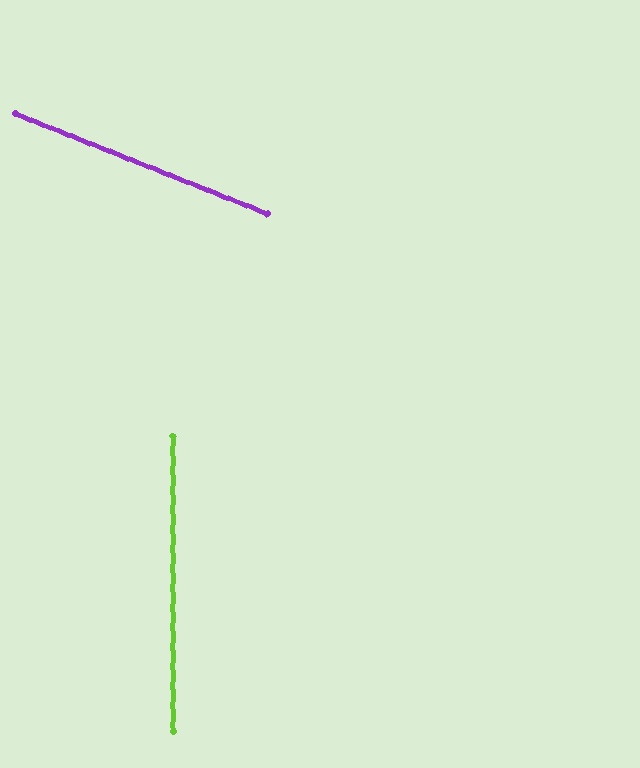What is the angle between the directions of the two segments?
Approximately 68 degrees.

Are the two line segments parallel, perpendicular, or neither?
Neither parallel nor perpendicular — they differ by about 68°.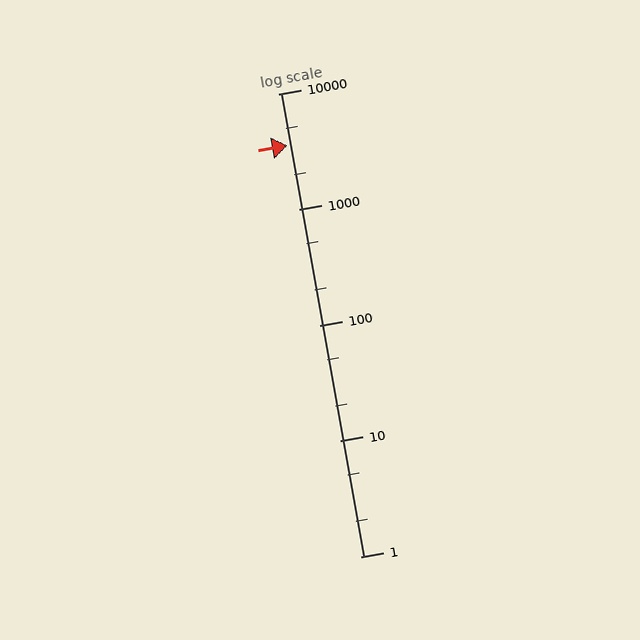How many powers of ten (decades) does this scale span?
The scale spans 4 decades, from 1 to 10000.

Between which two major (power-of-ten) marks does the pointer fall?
The pointer is between 1000 and 10000.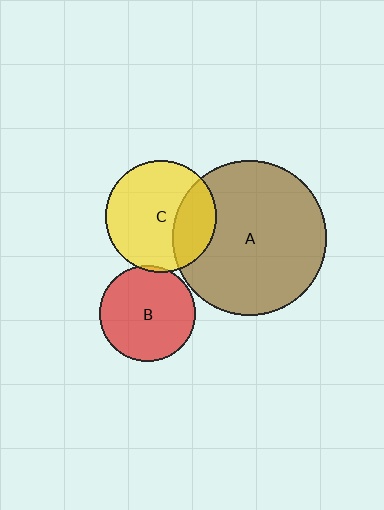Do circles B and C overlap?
Yes.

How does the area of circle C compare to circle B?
Approximately 1.3 times.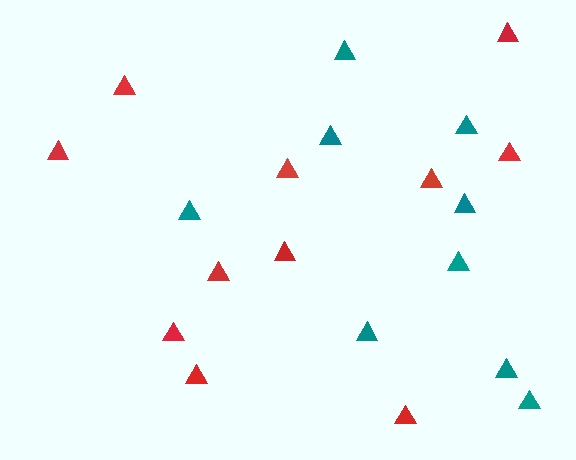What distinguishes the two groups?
There are 2 groups: one group of red triangles (11) and one group of teal triangles (9).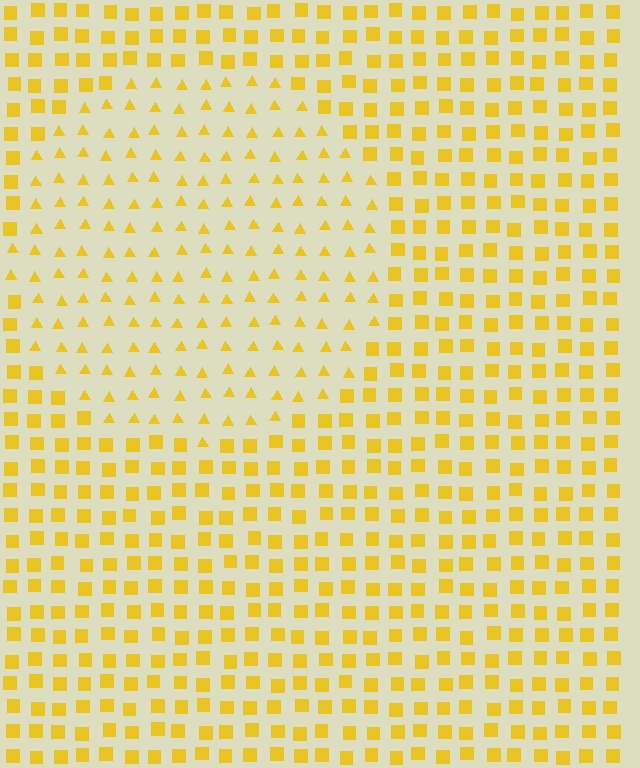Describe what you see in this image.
The image is filled with small yellow elements arranged in a uniform grid. A circle-shaped region contains triangles, while the surrounding area contains squares. The boundary is defined purely by the change in element shape.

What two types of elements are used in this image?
The image uses triangles inside the circle region and squares outside it.